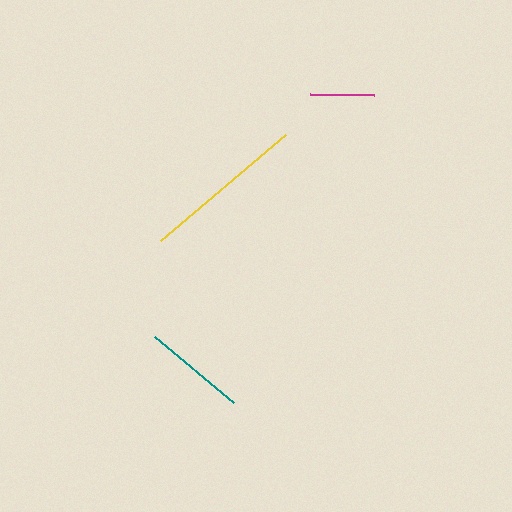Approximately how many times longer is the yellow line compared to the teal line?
The yellow line is approximately 1.6 times the length of the teal line.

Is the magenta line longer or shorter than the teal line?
The teal line is longer than the magenta line.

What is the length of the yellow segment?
The yellow segment is approximately 164 pixels long.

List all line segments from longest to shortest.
From longest to shortest: yellow, teal, magenta.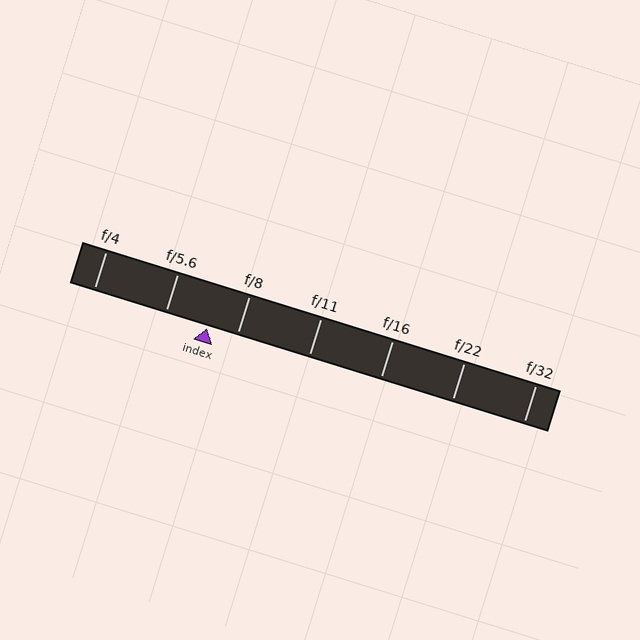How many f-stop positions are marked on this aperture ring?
There are 7 f-stop positions marked.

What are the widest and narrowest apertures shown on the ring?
The widest aperture shown is f/4 and the narrowest is f/32.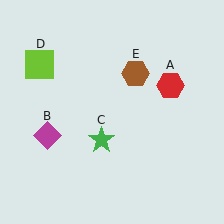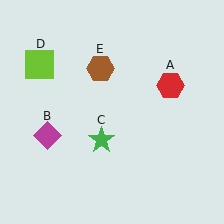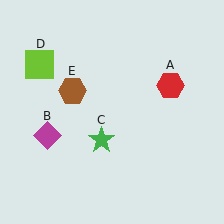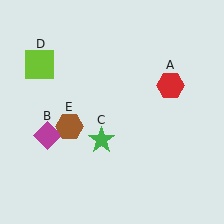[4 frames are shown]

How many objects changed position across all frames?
1 object changed position: brown hexagon (object E).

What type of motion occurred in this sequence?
The brown hexagon (object E) rotated counterclockwise around the center of the scene.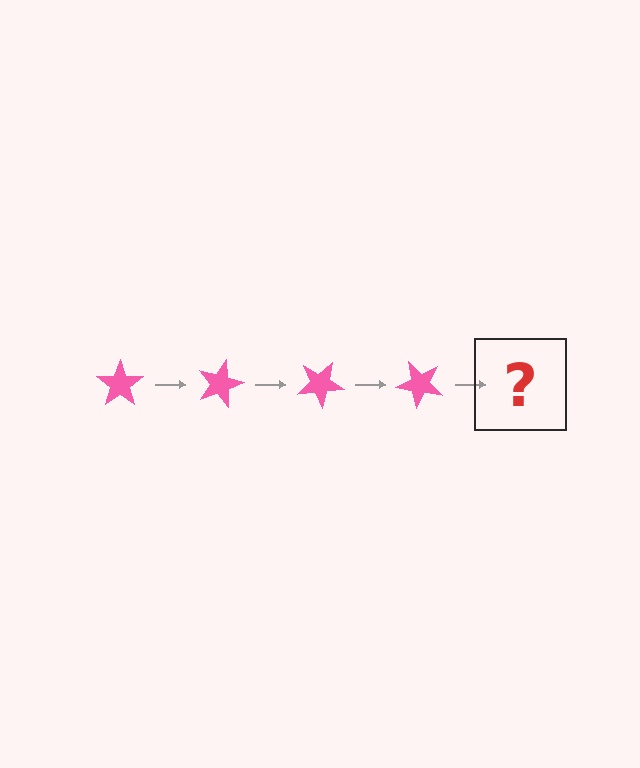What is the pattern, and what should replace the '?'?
The pattern is that the star rotates 15 degrees each step. The '?' should be a pink star rotated 60 degrees.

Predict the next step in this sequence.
The next step is a pink star rotated 60 degrees.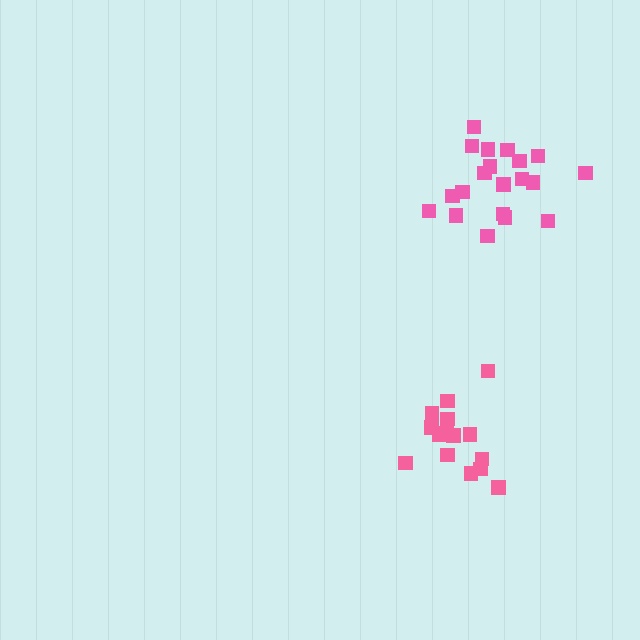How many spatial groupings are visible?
There are 2 spatial groupings.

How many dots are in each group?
Group 1: 15 dots, Group 2: 20 dots (35 total).